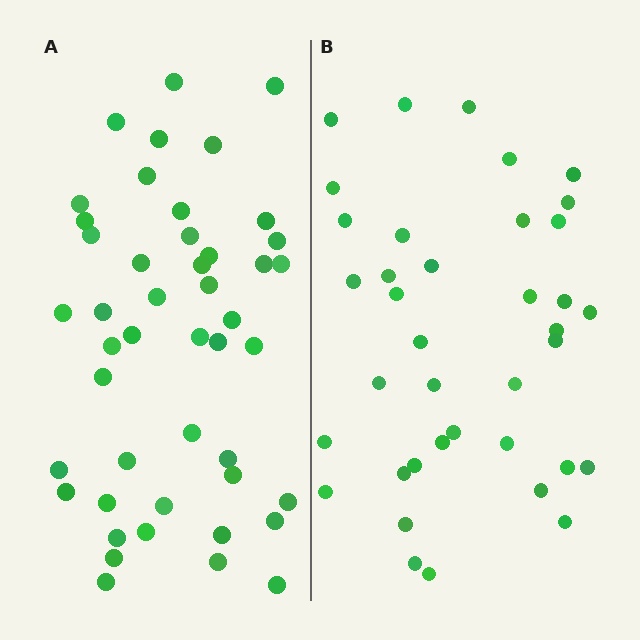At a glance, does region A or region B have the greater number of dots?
Region A (the left region) has more dots.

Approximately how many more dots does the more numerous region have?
Region A has roughly 8 or so more dots than region B.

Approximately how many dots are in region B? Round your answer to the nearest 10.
About 40 dots. (The exact count is 38, which rounds to 40.)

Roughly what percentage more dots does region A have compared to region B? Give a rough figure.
About 20% more.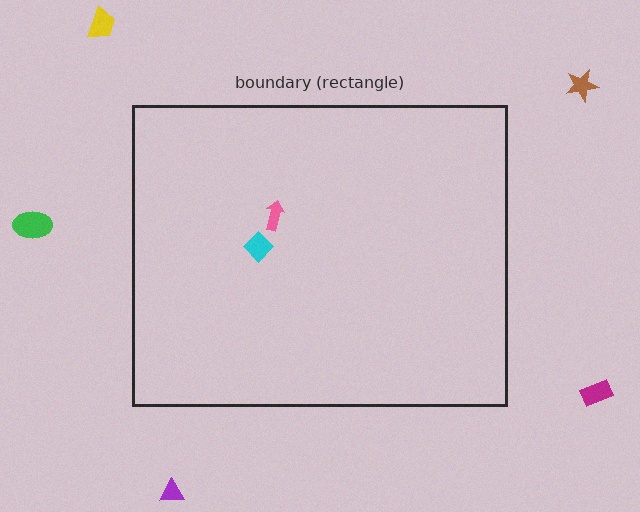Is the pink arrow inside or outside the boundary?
Inside.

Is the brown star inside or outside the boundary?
Outside.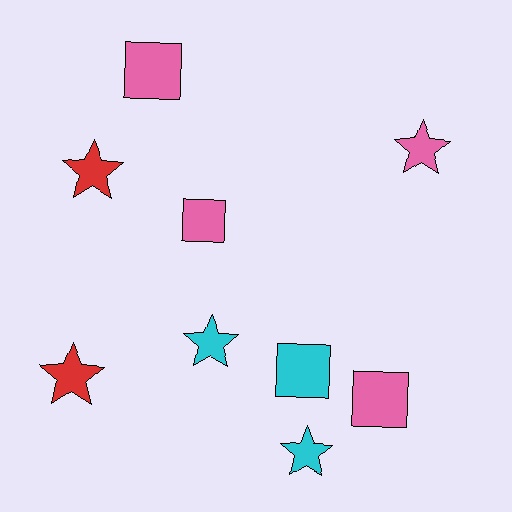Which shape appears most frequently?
Star, with 5 objects.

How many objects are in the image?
There are 9 objects.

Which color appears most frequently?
Pink, with 4 objects.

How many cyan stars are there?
There are 2 cyan stars.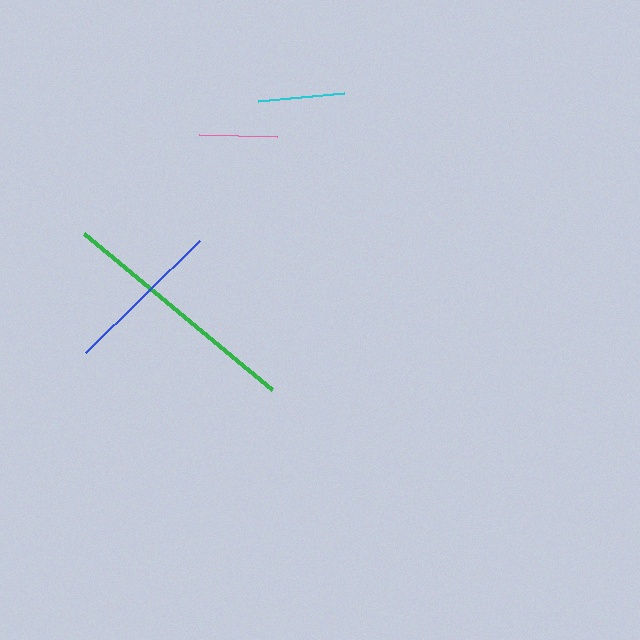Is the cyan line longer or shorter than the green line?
The green line is longer than the cyan line.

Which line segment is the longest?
The green line is the longest at approximately 244 pixels.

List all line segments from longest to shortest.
From longest to shortest: green, blue, cyan, pink.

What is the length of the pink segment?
The pink segment is approximately 78 pixels long.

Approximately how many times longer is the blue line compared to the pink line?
The blue line is approximately 2.1 times the length of the pink line.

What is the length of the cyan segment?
The cyan segment is approximately 87 pixels long.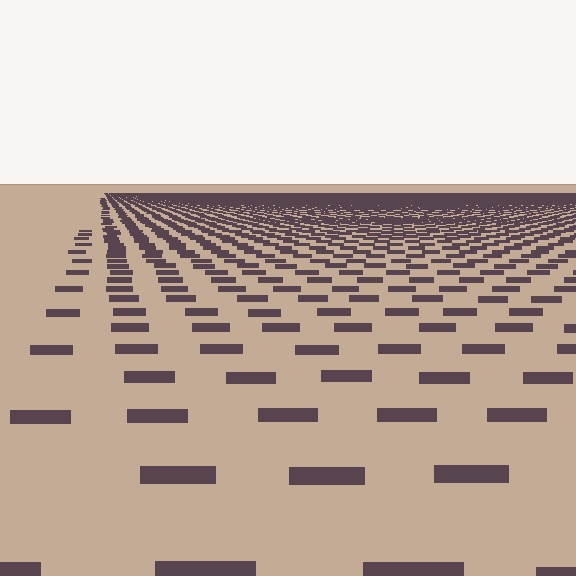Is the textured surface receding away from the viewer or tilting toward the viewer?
The surface is receding away from the viewer. Texture elements get smaller and denser toward the top.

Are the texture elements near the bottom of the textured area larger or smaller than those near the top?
Larger. Near the bottom, elements are closer to the viewer and appear at a bigger on-screen size.